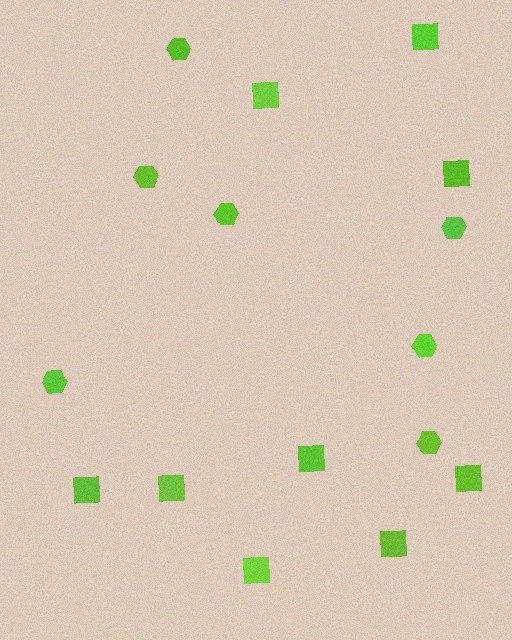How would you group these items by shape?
There are 2 groups: one group of hexagons (7) and one group of squares (9).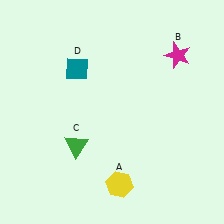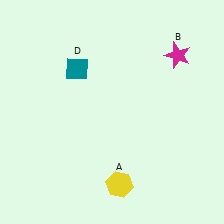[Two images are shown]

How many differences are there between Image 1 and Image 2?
There is 1 difference between the two images.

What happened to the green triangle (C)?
The green triangle (C) was removed in Image 2. It was in the bottom-left area of Image 1.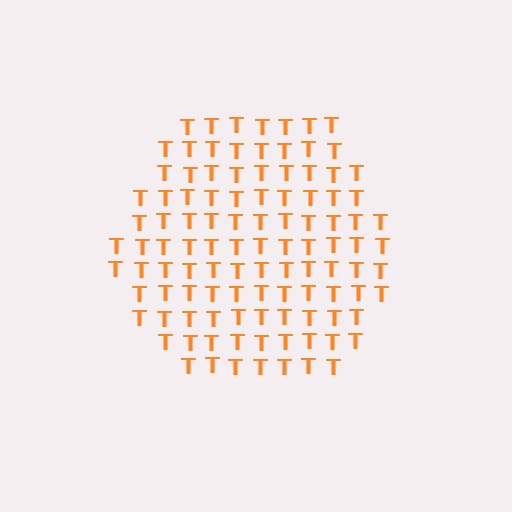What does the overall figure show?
The overall figure shows a hexagon.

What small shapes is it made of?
It is made of small letter T's.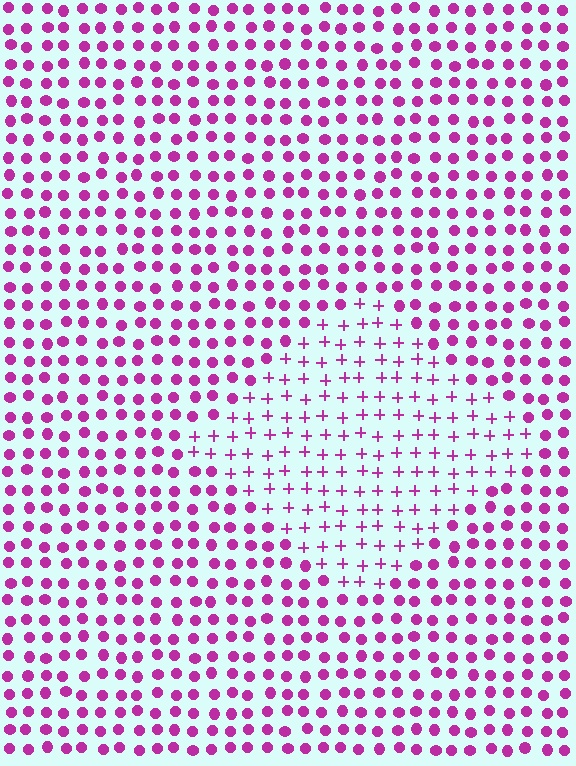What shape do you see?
I see a diamond.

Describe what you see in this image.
The image is filled with small magenta elements arranged in a uniform grid. A diamond-shaped region contains plus signs, while the surrounding area contains circles. The boundary is defined purely by the change in element shape.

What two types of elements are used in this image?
The image uses plus signs inside the diamond region and circles outside it.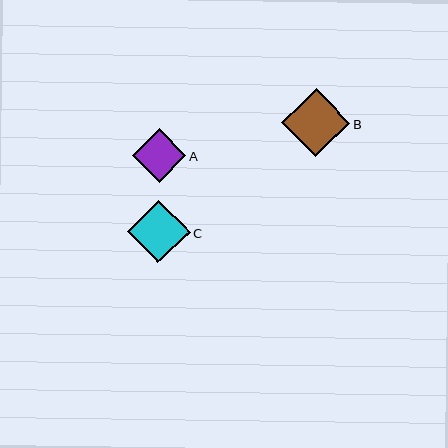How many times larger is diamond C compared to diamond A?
Diamond C is approximately 1.2 times the size of diamond A.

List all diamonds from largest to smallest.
From largest to smallest: B, C, A.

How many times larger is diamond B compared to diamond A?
Diamond B is approximately 1.3 times the size of diamond A.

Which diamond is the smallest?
Diamond A is the smallest with a size of approximately 53 pixels.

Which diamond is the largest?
Diamond B is the largest with a size of approximately 68 pixels.